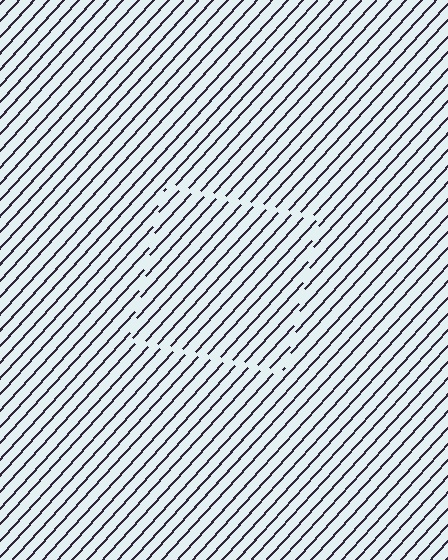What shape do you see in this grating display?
An illusory square. The interior of the shape contains the same grating, shifted by half a period — the contour is defined by the phase discontinuity where line-ends from the inner and outer gratings abut.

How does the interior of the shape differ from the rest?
The interior of the shape contains the same grating, shifted by half a period — the contour is defined by the phase discontinuity where line-ends from the inner and outer gratings abut.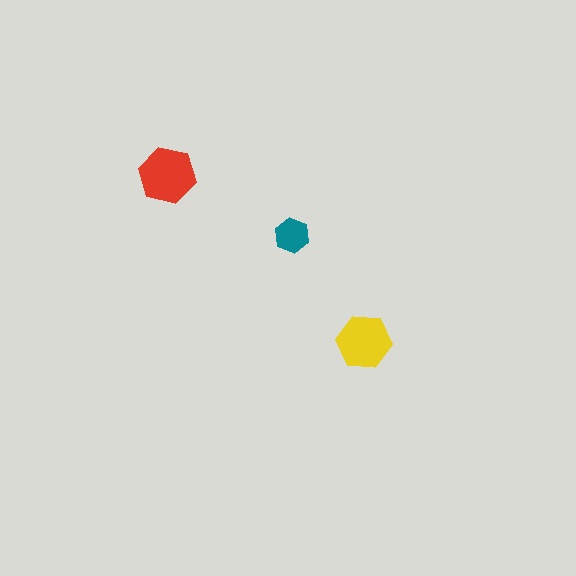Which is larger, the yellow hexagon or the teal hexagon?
The yellow one.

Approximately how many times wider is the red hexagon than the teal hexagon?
About 1.5 times wider.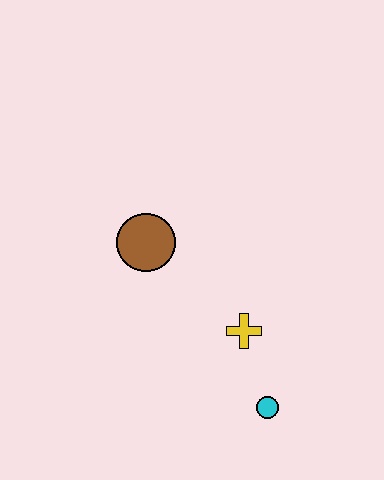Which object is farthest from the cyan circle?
The brown circle is farthest from the cyan circle.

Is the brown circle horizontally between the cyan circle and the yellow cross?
No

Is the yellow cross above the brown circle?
No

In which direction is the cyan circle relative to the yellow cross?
The cyan circle is below the yellow cross.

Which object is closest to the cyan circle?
The yellow cross is closest to the cyan circle.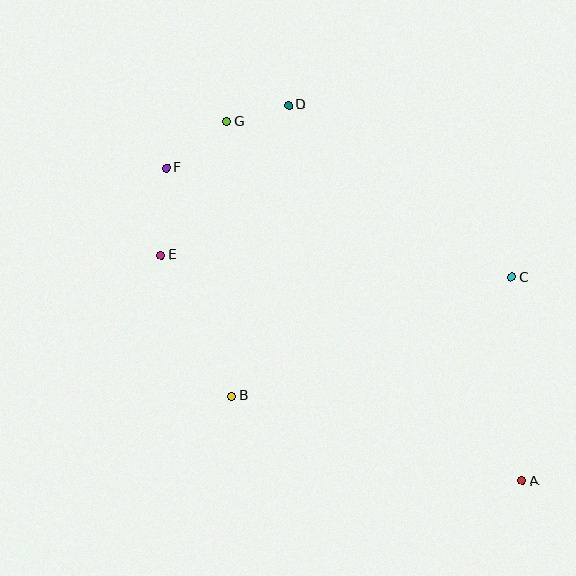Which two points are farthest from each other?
Points A and F are farthest from each other.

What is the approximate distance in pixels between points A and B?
The distance between A and B is approximately 302 pixels.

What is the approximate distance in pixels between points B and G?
The distance between B and G is approximately 275 pixels.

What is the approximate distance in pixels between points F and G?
The distance between F and G is approximately 76 pixels.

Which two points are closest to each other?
Points D and G are closest to each other.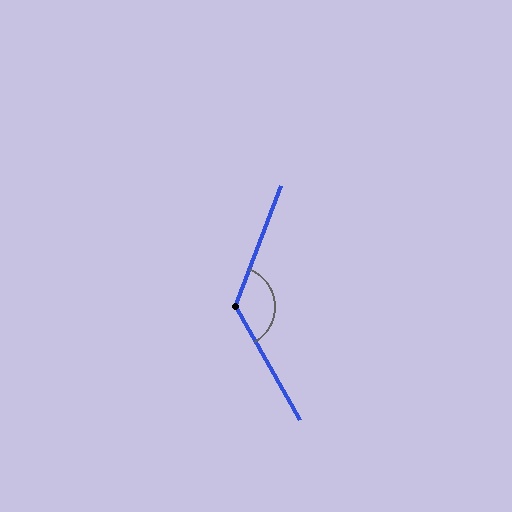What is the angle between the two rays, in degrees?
Approximately 129 degrees.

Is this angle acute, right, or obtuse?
It is obtuse.